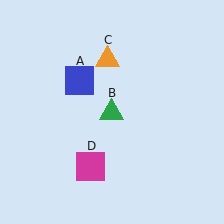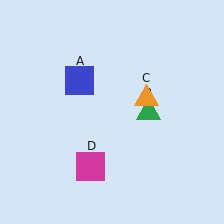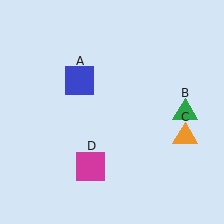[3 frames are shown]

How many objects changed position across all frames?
2 objects changed position: green triangle (object B), orange triangle (object C).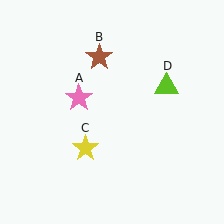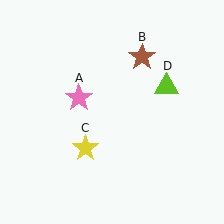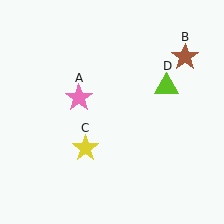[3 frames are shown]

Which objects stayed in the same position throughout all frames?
Pink star (object A) and yellow star (object C) and lime triangle (object D) remained stationary.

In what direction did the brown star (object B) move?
The brown star (object B) moved right.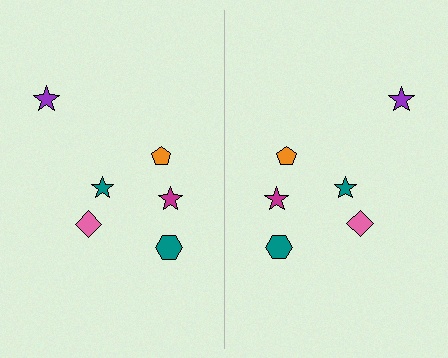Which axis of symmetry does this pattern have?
The pattern has a vertical axis of symmetry running through the center of the image.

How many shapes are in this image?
There are 12 shapes in this image.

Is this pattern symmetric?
Yes, this pattern has bilateral (reflection) symmetry.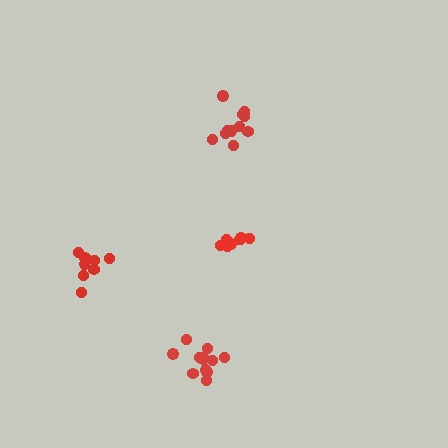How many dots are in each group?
Group 1: 8 dots, Group 2: 11 dots, Group 3: 12 dots, Group 4: 8 dots (39 total).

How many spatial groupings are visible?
There are 4 spatial groupings.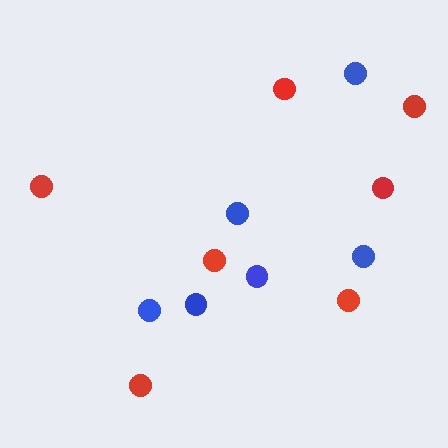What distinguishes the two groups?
There are 2 groups: one group of blue circles (6) and one group of red circles (7).